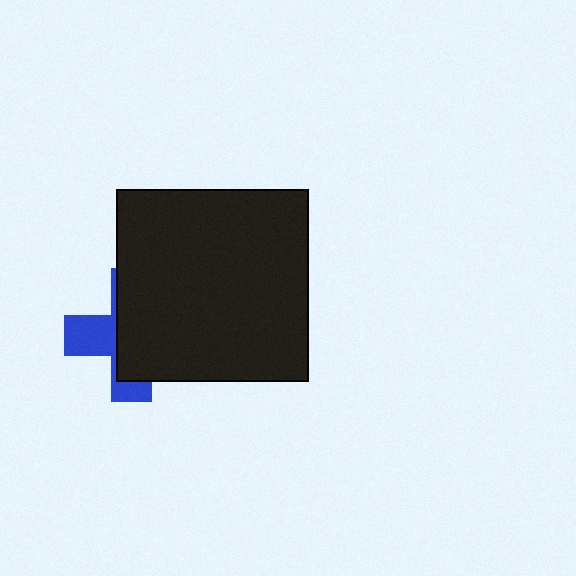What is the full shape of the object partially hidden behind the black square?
The partially hidden object is a blue cross.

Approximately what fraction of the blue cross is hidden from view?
Roughly 65% of the blue cross is hidden behind the black square.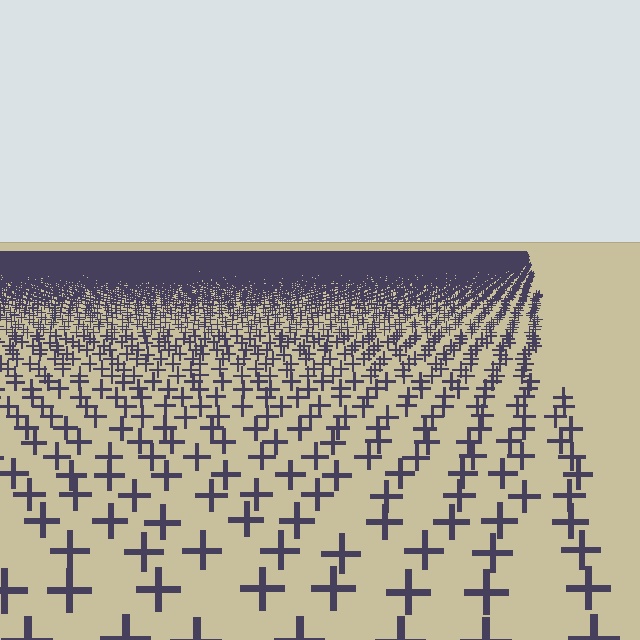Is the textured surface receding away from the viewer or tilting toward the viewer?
The surface is receding away from the viewer. Texture elements get smaller and denser toward the top.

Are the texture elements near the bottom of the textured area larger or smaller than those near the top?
Larger. Near the bottom, elements are closer to the viewer and appear at a bigger on-screen size.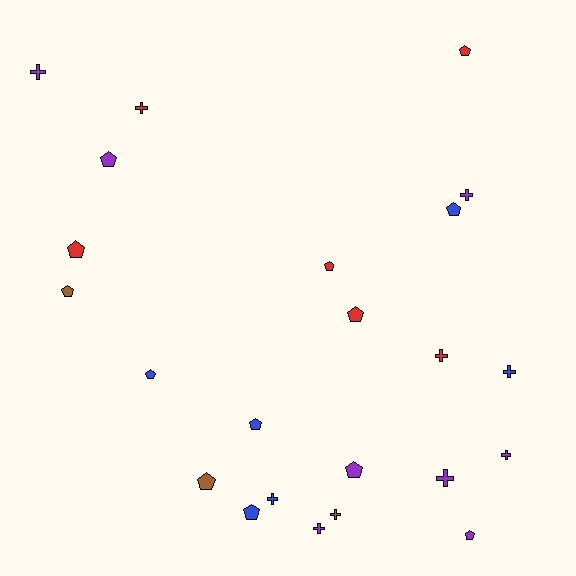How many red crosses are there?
There are 2 red crosses.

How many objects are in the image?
There are 23 objects.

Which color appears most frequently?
Purple, with 8 objects.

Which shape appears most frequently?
Pentagon, with 13 objects.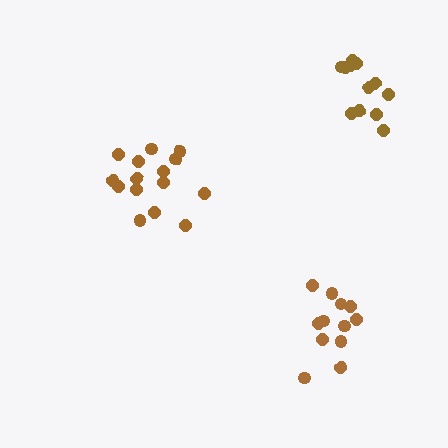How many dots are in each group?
Group 1: 12 dots, Group 2: 15 dots, Group 3: 12 dots (39 total).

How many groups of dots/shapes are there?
There are 3 groups.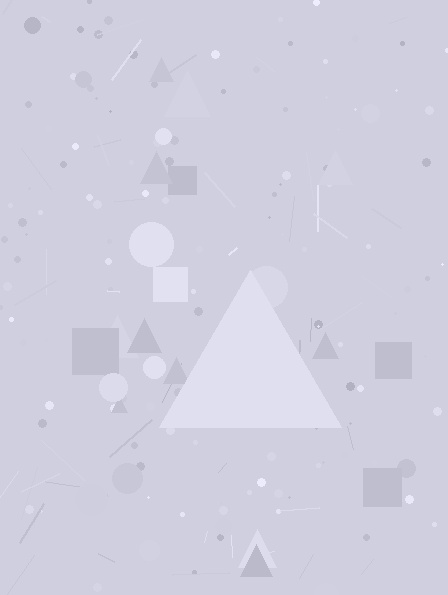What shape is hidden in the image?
A triangle is hidden in the image.